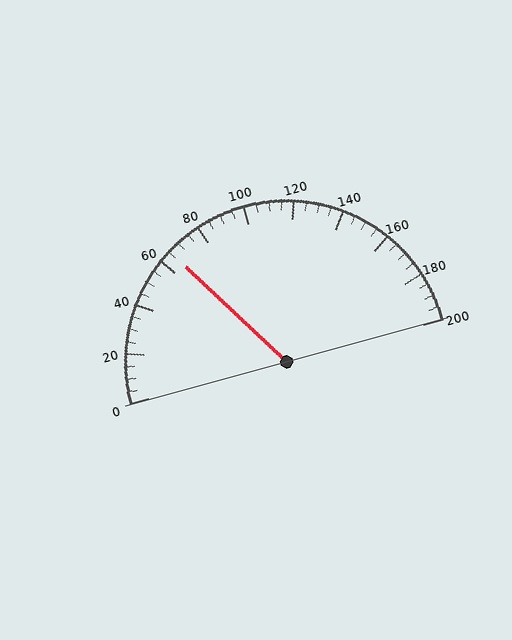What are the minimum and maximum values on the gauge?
The gauge ranges from 0 to 200.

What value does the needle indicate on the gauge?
The needle indicates approximately 65.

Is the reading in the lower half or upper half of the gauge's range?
The reading is in the lower half of the range (0 to 200).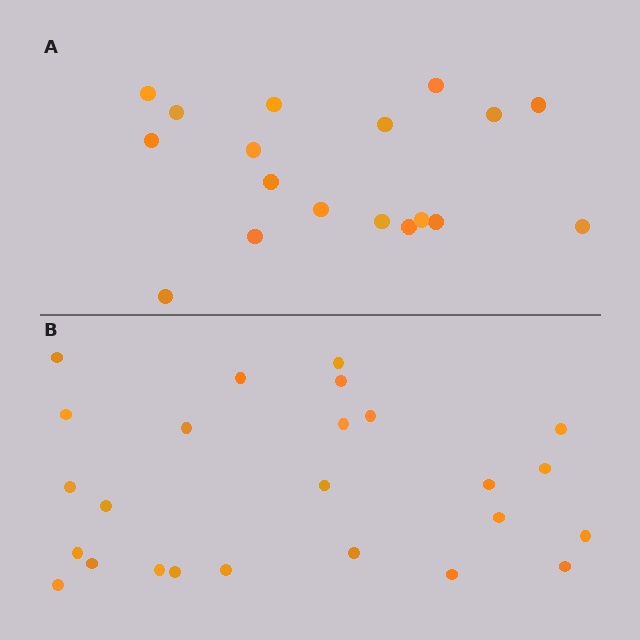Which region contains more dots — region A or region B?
Region B (the bottom region) has more dots.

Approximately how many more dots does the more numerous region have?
Region B has roughly 8 or so more dots than region A.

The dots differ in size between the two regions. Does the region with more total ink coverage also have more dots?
No. Region A has more total ink coverage because its dots are larger, but region B actually contains more individual dots. Total area can be misleading — the number of items is what matters here.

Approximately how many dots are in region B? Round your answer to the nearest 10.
About 20 dots. (The exact count is 25, which rounds to 20.)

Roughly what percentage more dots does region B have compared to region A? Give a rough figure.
About 40% more.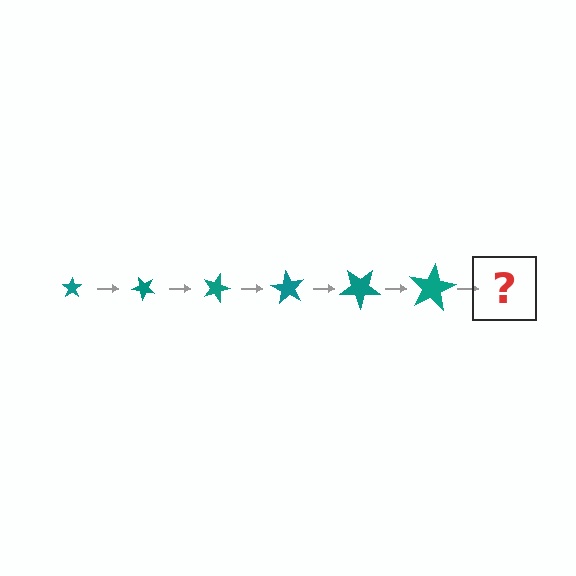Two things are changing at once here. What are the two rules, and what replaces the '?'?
The two rules are that the star grows larger each step and it rotates 45 degrees each step. The '?' should be a star, larger than the previous one and rotated 270 degrees from the start.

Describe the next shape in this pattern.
It should be a star, larger than the previous one and rotated 270 degrees from the start.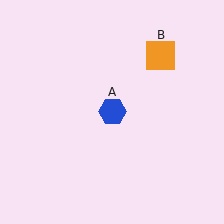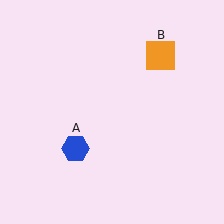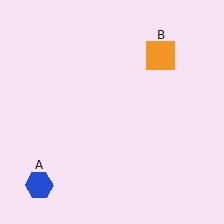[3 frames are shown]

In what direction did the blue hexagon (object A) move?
The blue hexagon (object A) moved down and to the left.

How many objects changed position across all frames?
1 object changed position: blue hexagon (object A).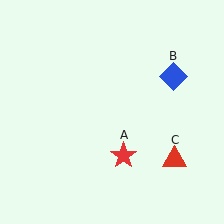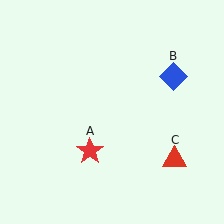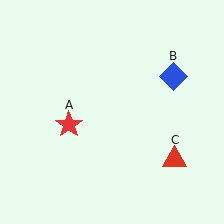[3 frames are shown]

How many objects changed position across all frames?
1 object changed position: red star (object A).